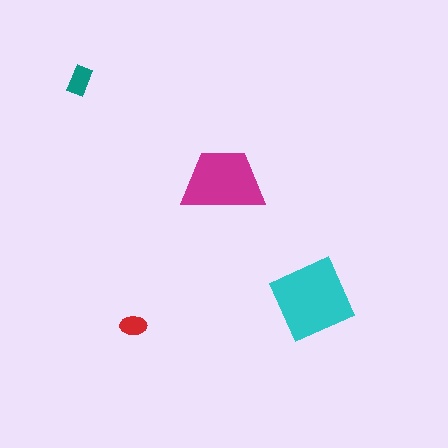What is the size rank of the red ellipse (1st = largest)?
4th.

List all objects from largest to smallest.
The cyan diamond, the magenta trapezoid, the teal rectangle, the red ellipse.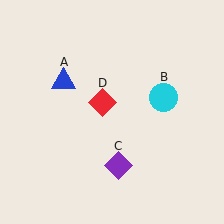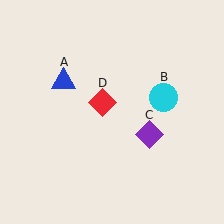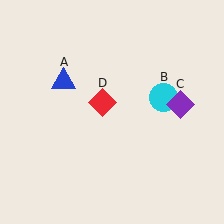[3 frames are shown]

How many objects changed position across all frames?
1 object changed position: purple diamond (object C).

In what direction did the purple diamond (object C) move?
The purple diamond (object C) moved up and to the right.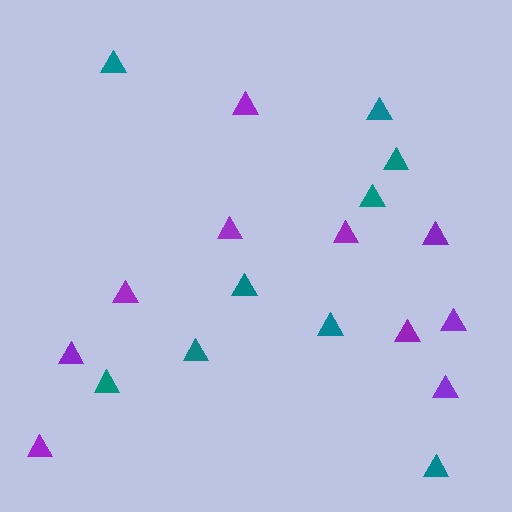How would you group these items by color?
There are 2 groups: one group of purple triangles (10) and one group of teal triangles (9).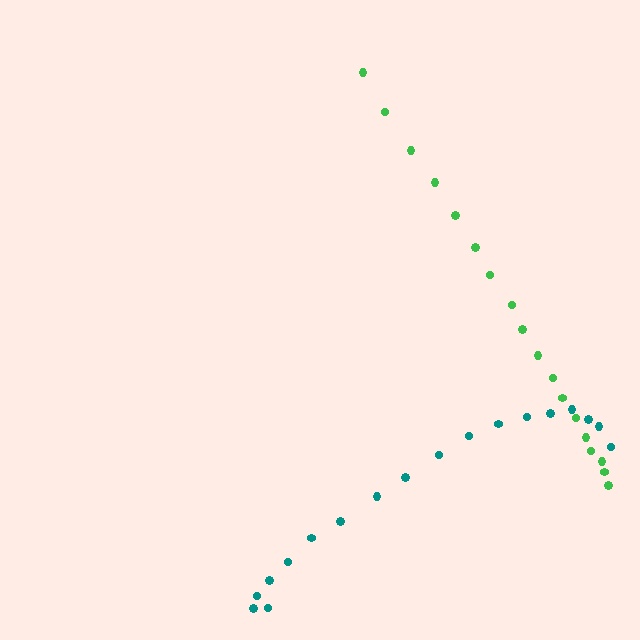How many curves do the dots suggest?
There are 2 distinct paths.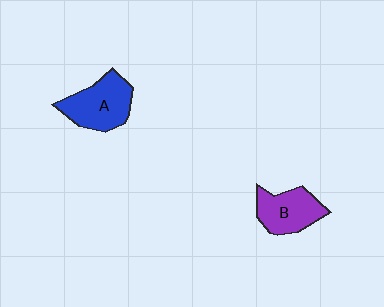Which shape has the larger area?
Shape A (blue).